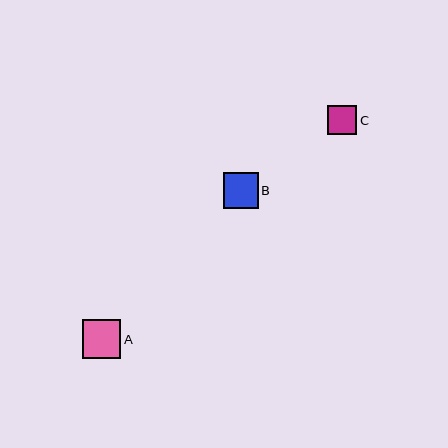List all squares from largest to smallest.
From largest to smallest: A, B, C.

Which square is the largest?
Square A is the largest with a size of approximately 38 pixels.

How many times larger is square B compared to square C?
Square B is approximately 1.2 times the size of square C.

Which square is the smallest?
Square C is the smallest with a size of approximately 29 pixels.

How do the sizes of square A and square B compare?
Square A and square B are approximately the same size.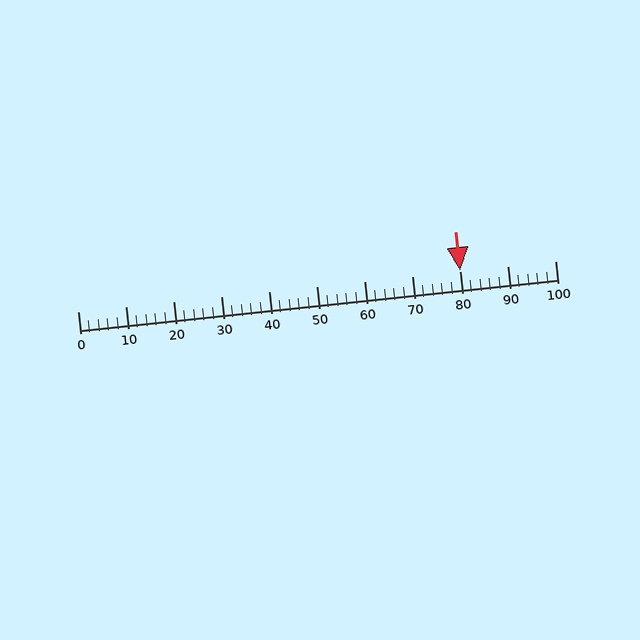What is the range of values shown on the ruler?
The ruler shows values from 0 to 100.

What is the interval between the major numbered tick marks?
The major tick marks are spaced 10 units apart.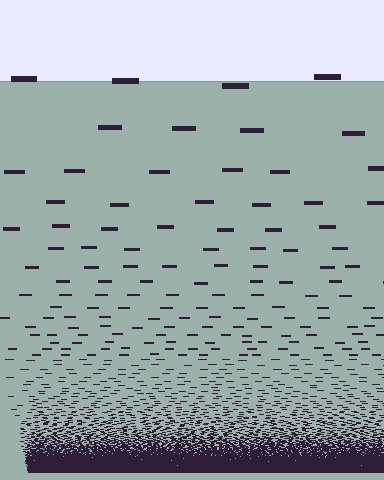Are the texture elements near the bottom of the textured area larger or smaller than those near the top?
Smaller. The gradient is inverted — elements near the bottom are smaller and denser.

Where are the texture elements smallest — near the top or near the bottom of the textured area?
Near the bottom.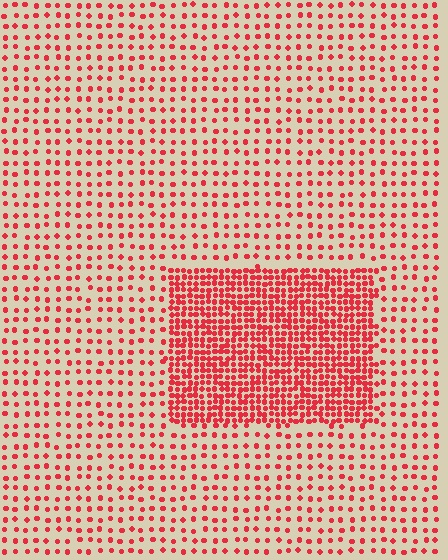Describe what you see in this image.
The image contains small red elements arranged at two different densities. A rectangle-shaped region is visible where the elements are more densely packed than the surrounding area.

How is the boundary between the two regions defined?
The boundary is defined by a change in element density (approximately 2.8x ratio). All elements are the same color, size, and shape.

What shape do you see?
I see a rectangle.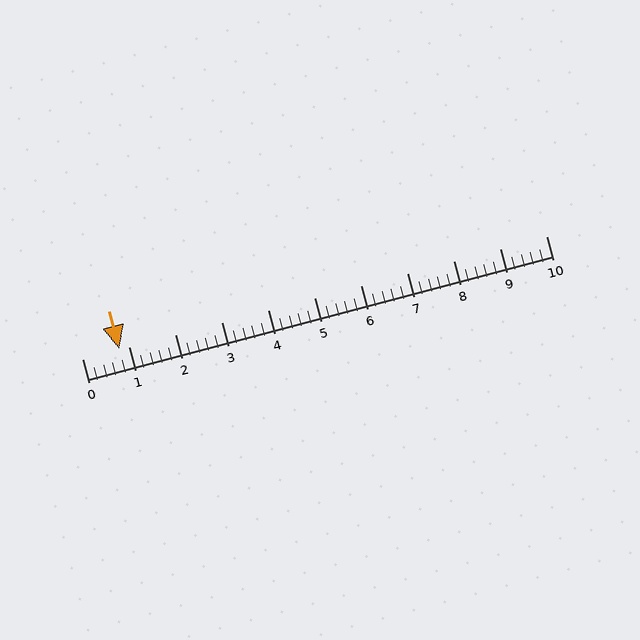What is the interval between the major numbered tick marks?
The major tick marks are spaced 1 units apart.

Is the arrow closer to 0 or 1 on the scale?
The arrow is closer to 1.